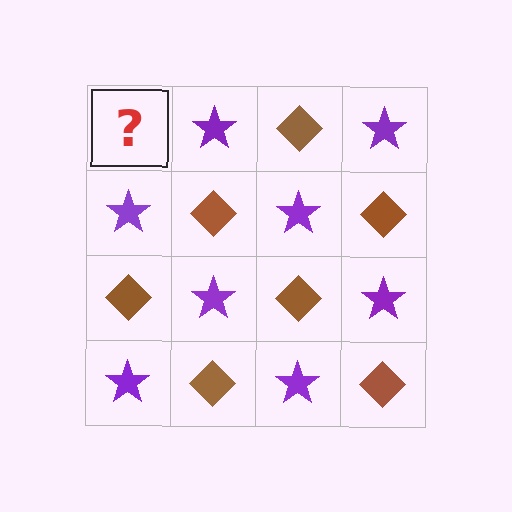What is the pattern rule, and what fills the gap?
The rule is that it alternates brown diamond and purple star in a checkerboard pattern. The gap should be filled with a brown diamond.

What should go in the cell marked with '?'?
The missing cell should contain a brown diamond.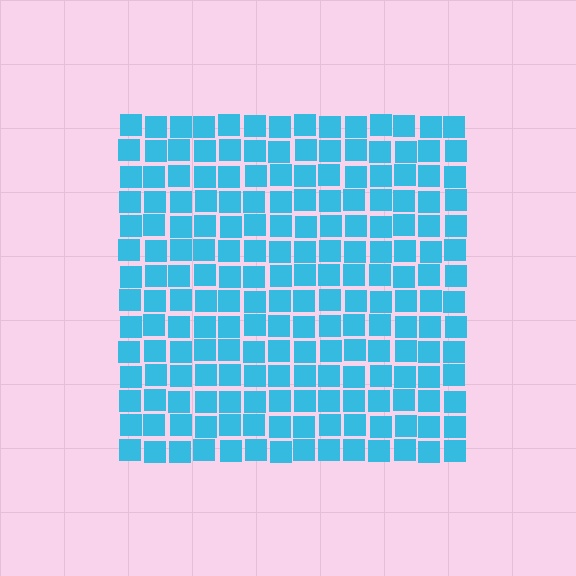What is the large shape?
The large shape is a square.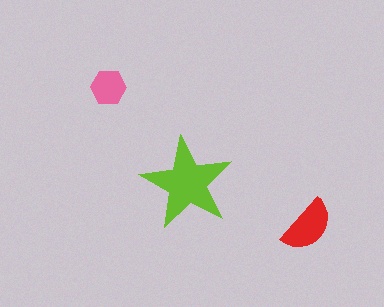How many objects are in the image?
There are 3 objects in the image.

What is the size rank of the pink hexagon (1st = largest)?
3rd.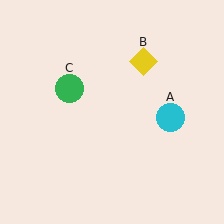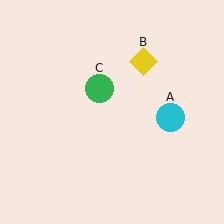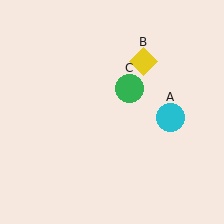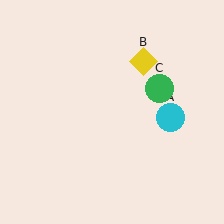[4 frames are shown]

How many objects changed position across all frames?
1 object changed position: green circle (object C).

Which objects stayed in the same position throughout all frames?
Cyan circle (object A) and yellow diamond (object B) remained stationary.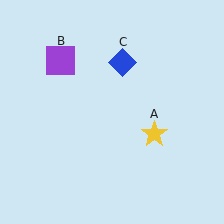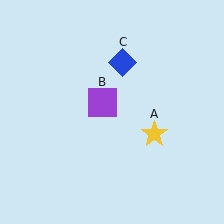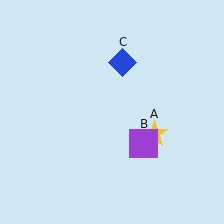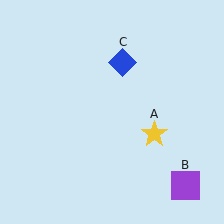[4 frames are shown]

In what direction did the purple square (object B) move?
The purple square (object B) moved down and to the right.